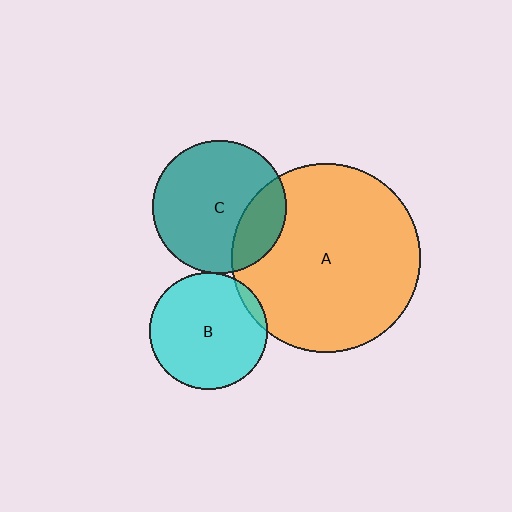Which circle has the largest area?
Circle A (orange).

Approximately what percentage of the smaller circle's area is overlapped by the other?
Approximately 5%.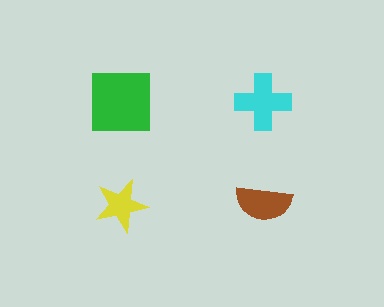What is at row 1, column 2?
A cyan cross.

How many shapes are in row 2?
2 shapes.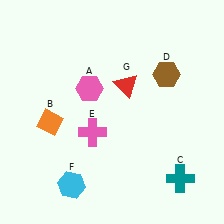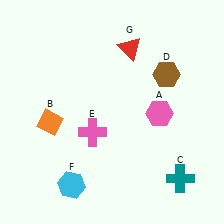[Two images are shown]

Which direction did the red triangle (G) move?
The red triangle (G) moved up.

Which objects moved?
The objects that moved are: the pink hexagon (A), the red triangle (G).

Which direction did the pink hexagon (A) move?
The pink hexagon (A) moved right.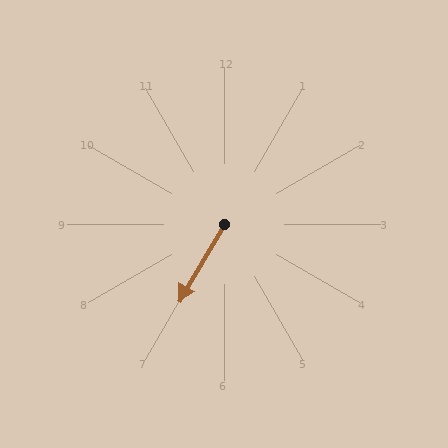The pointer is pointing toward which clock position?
Roughly 7 o'clock.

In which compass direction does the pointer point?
Southwest.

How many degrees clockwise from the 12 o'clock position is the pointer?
Approximately 211 degrees.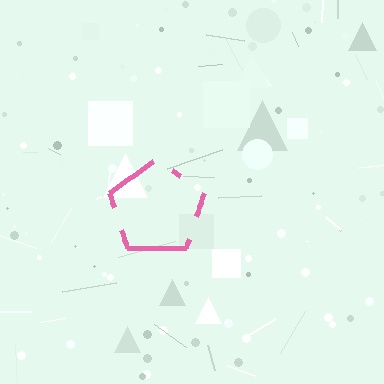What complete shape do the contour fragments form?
The contour fragments form a pentagon.